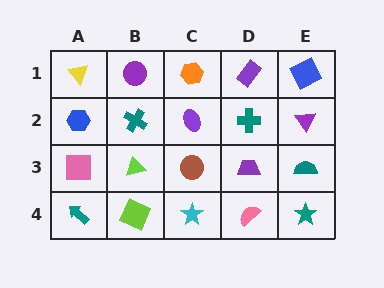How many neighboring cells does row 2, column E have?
3.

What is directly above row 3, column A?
A blue hexagon.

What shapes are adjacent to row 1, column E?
A purple triangle (row 2, column E), a purple rectangle (row 1, column D).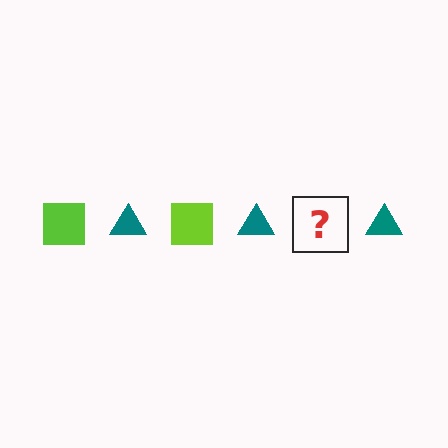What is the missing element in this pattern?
The missing element is a lime square.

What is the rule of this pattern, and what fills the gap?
The rule is that the pattern alternates between lime square and teal triangle. The gap should be filled with a lime square.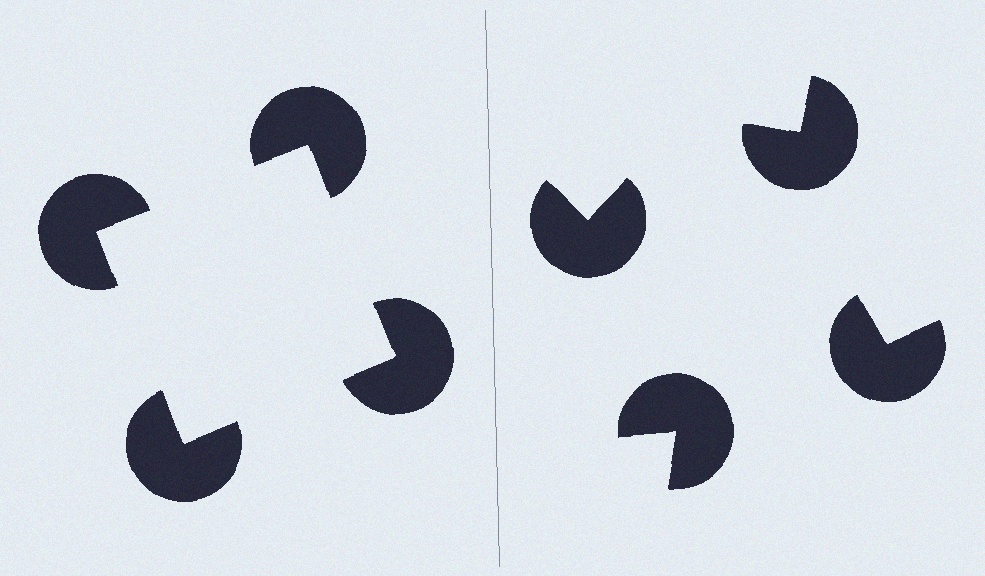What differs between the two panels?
The pac-man discs are positioned identically on both sides; only the wedge orientations differ. On the left they align to a square; on the right they are misaligned.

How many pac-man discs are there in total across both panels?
8 — 4 on each side.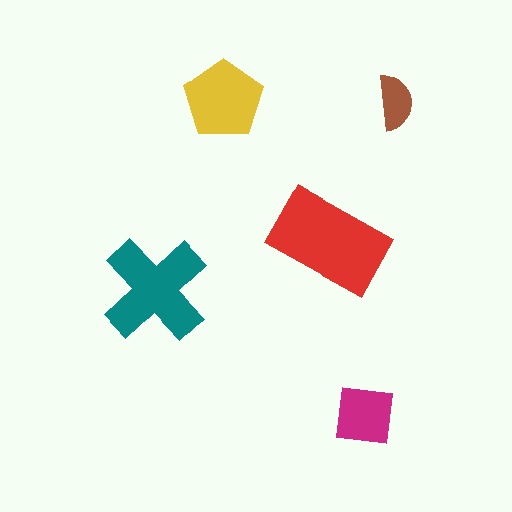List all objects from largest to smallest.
The red rectangle, the teal cross, the yellow pentagon, the magenta square, the brown semicircle.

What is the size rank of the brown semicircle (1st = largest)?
5th.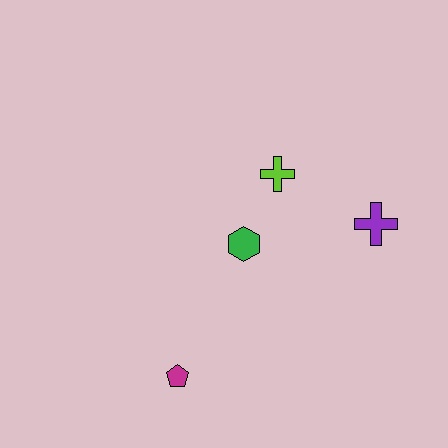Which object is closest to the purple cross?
The lime cross is closest to the purple cross.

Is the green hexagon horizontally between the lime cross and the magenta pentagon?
Yes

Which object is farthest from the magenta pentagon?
The purple cross is farthest from the magenta pentagon.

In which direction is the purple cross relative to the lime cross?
The purple cross is to the right of the lime cross.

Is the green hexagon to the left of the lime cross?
Yes